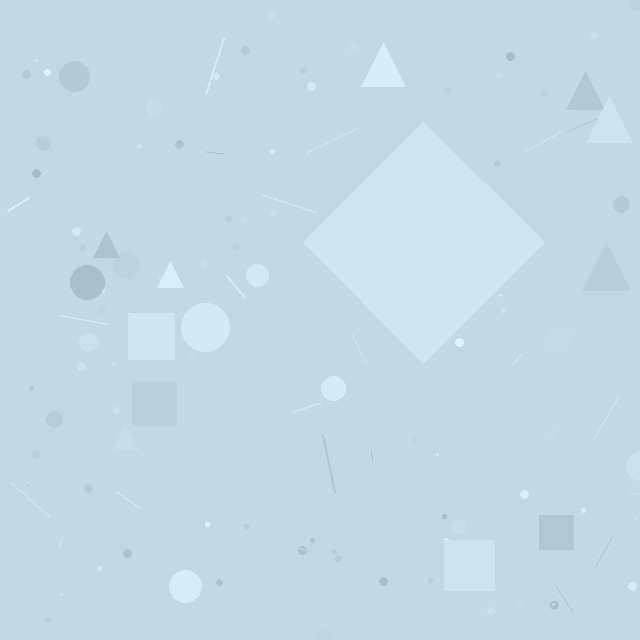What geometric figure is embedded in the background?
A diamond is embedded in the background.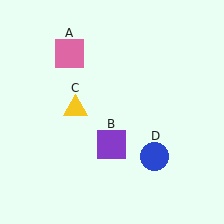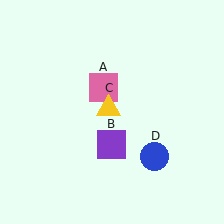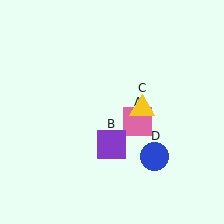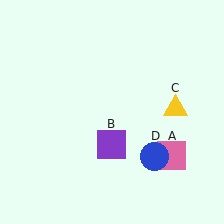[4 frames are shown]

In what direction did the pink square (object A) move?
The pink square (object A) moved down and to the right.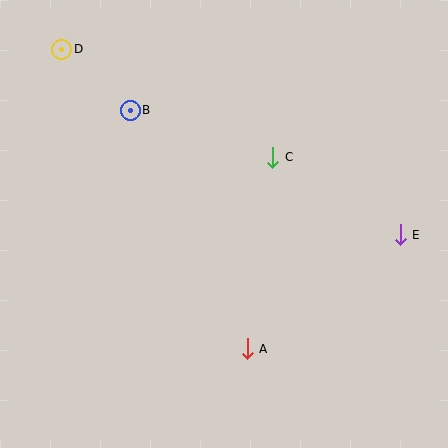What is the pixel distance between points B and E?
The distance between B and E is 298 pixels.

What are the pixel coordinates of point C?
Point C is at (273, 157).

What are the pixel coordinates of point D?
Point D is at (62, 49).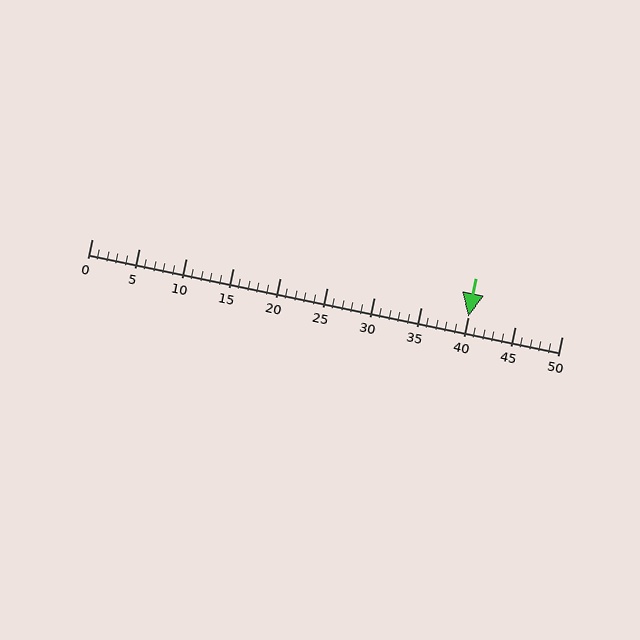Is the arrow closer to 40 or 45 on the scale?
The arrow is closer to 40.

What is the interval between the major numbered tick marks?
The major tick marks are spaced 5 units apart.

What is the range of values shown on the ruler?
The ruler shows values from 0 to 50.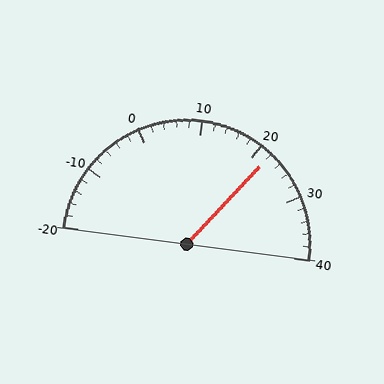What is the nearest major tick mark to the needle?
The nearest major tick mark is 20.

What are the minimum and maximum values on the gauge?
The gauge ranges from -20 to 40.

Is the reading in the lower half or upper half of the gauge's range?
The reading is in the upper half of the range (-20 to 40).